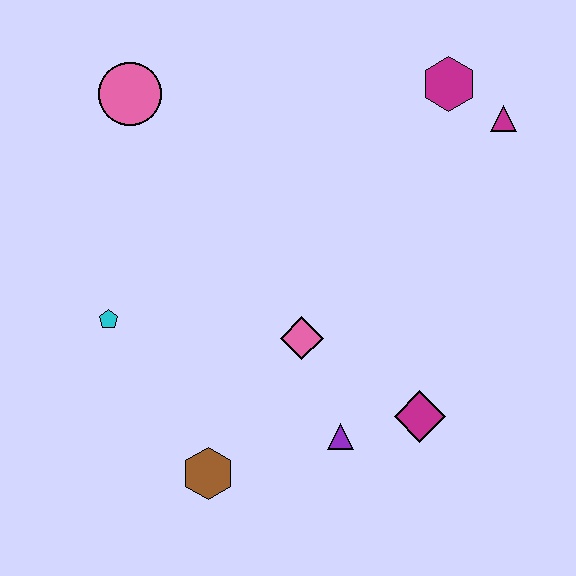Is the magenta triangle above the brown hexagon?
Yes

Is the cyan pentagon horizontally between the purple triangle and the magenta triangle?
No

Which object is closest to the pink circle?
The cyan pentagon is closest to the pink circle.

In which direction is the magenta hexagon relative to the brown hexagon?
The magenta hexagon is above the brown hexagon.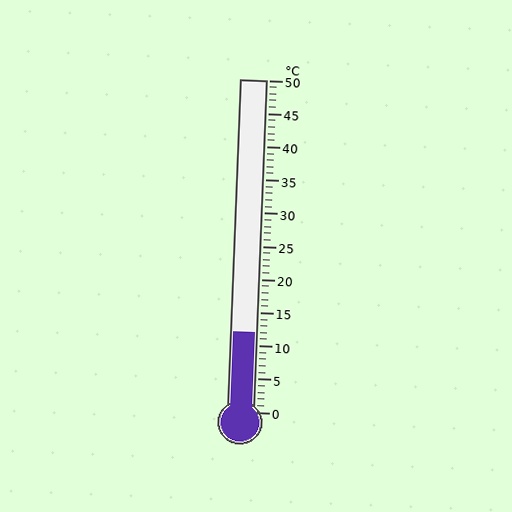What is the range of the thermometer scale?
The thermometer scale ranges from 0°C to 50°C.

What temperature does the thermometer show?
The thermometer shows approximately 12°C.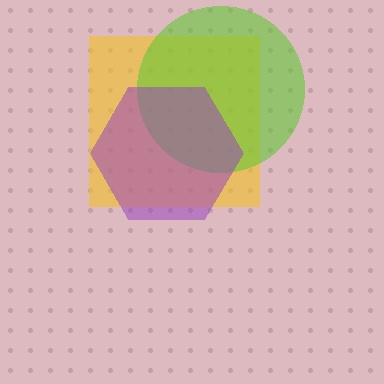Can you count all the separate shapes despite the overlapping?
Yes, there are 3 separate shapes.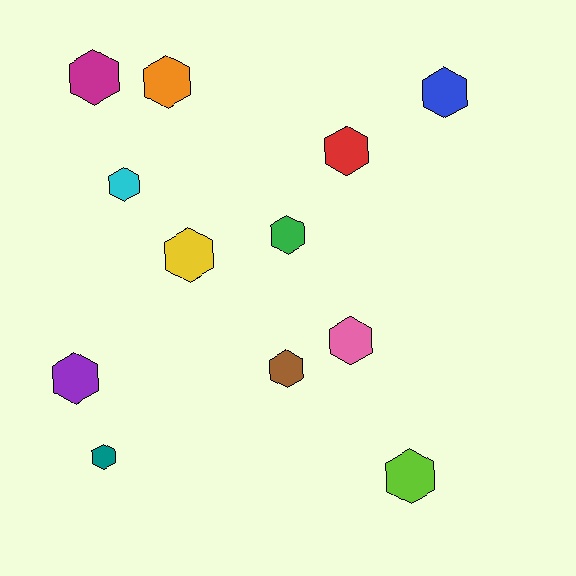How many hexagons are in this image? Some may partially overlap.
There are 12 hexagons.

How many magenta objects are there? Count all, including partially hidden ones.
There is 1 magenta object.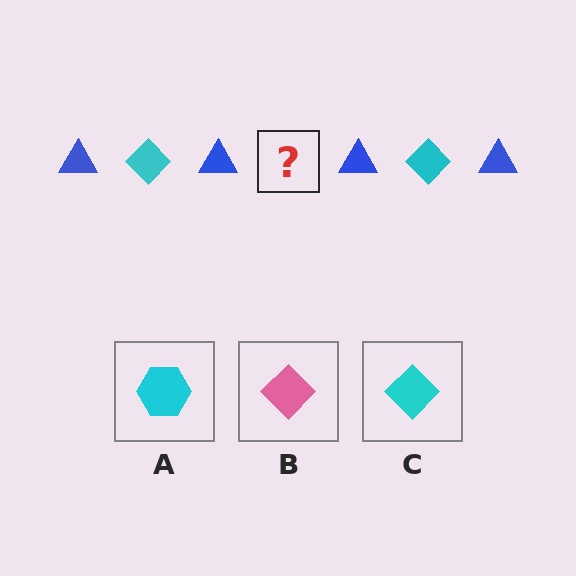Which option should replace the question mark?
Option C.